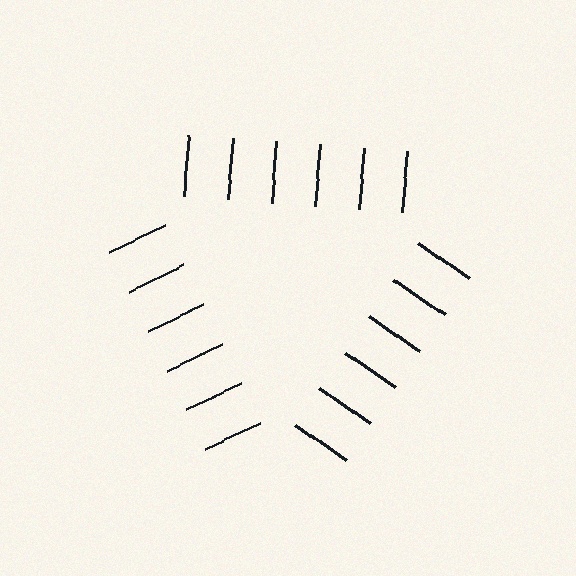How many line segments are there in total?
18 — 6 along each of the 3 edges.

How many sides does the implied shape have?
3 sides — the line-ends trace a triangle.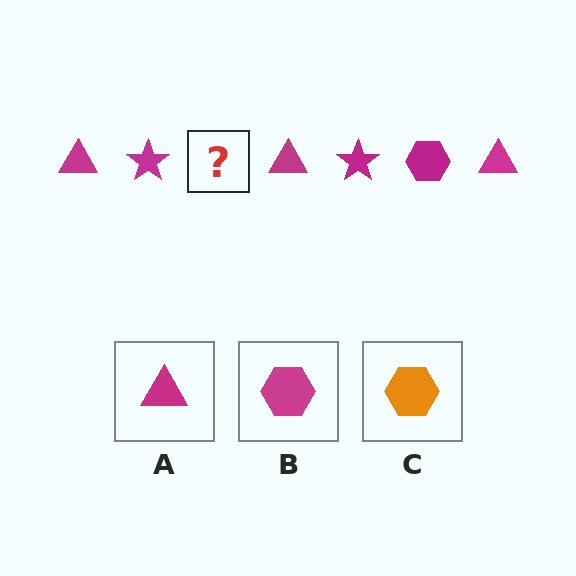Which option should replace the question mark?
Option B.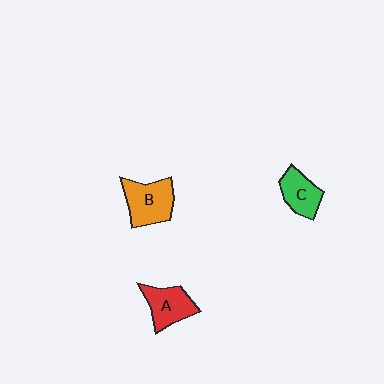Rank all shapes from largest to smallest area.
From largest to smallest: B (orange), A (red), C (green).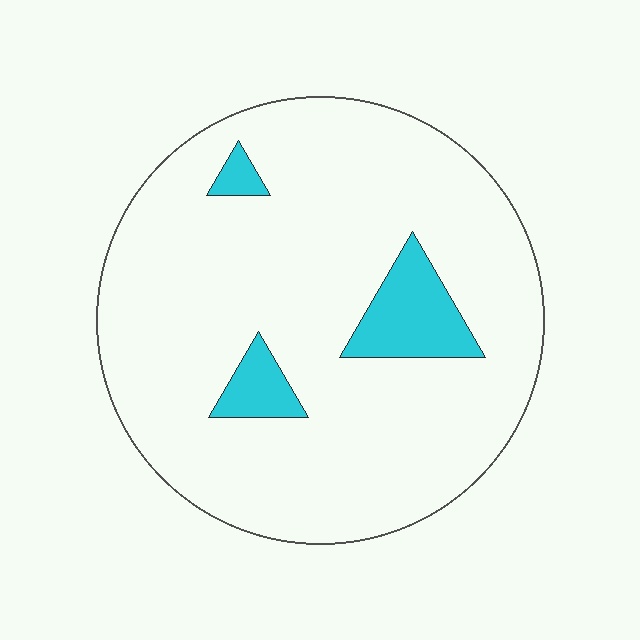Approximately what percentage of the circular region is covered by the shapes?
Approximately 10%.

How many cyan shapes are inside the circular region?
3.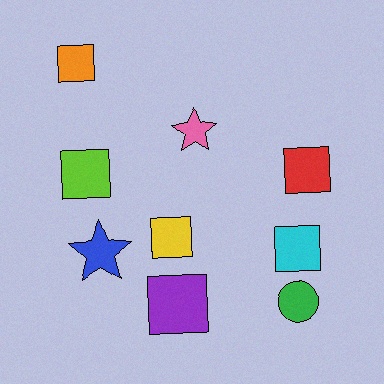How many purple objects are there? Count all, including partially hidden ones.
There is 1 purple object.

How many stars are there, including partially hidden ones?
There are 2 stars.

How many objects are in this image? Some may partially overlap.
There are 9 objects.